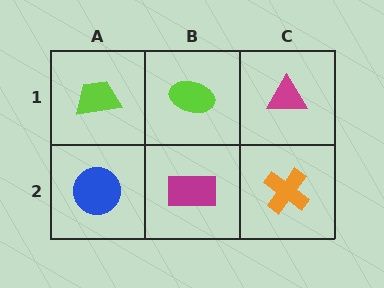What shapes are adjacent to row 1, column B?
A magenta rectangle (row 2, column B), a lime trapezoid (row 1, column A), a magenta triangle (row 1, column C).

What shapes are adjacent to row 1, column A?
A blue circle (row 2, column A), a lime ellipse (row 1, column B).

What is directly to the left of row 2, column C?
A magenta rectangle.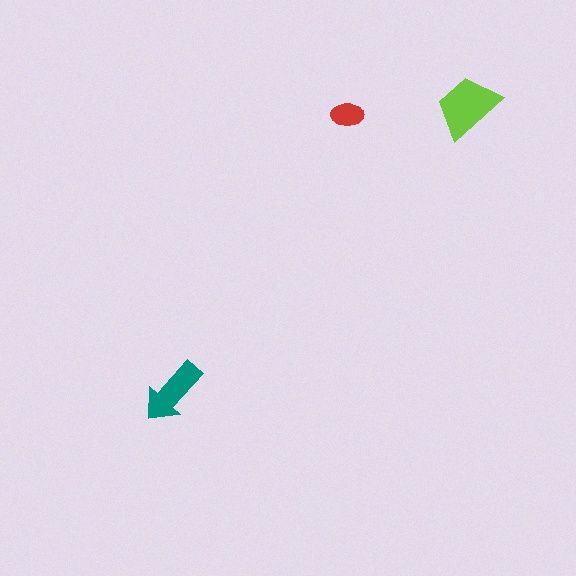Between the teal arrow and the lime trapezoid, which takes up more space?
The lime trapezoid.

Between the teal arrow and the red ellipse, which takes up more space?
The teal arrow.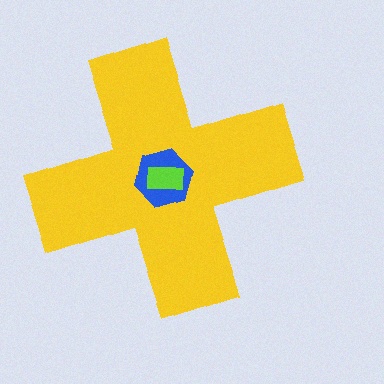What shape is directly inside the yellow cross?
The blue hexagon.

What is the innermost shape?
The lime rectangle.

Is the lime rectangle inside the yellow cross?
Yes.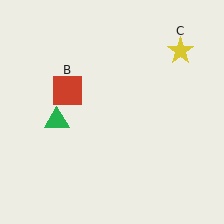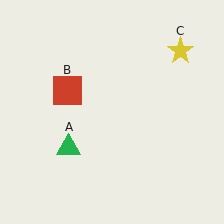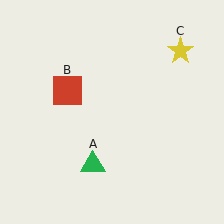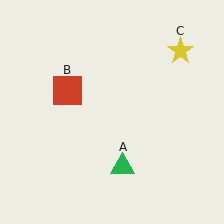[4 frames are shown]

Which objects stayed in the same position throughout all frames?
Red square (object B) and yellow star (object C) remained stationary.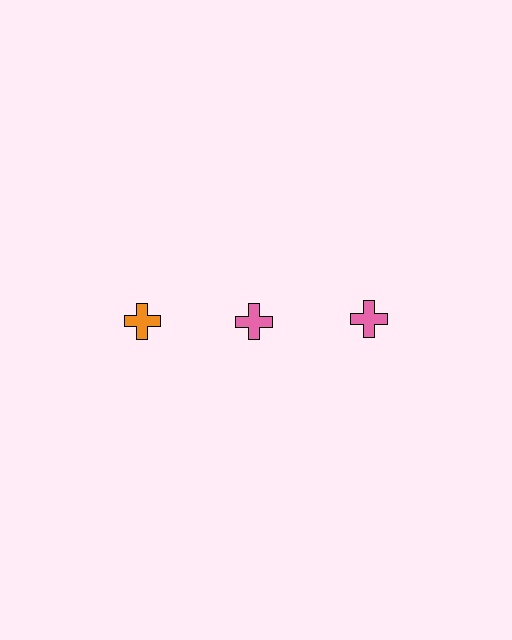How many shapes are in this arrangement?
There are 3 shapes arranged in a grid pattern.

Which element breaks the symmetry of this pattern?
The orange cross in the top row, leftmost column breaks the symmetry. All other shapes are pink crosses.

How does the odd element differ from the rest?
It has a different color: orange instead of pink.